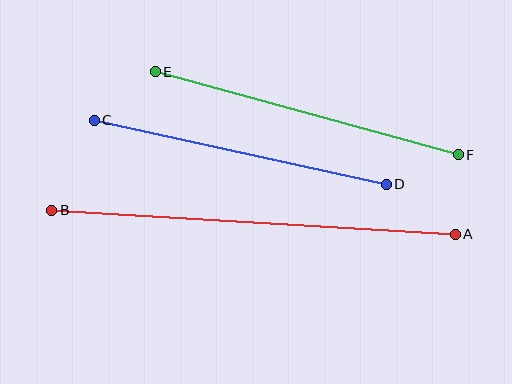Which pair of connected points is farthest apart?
Points A and B are farthest apart.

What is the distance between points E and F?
The distance is approximately 314 pixels.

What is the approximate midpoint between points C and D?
The midpoint is at approximately (240, 152) pixels.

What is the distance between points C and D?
The distance is approximately 299 pixels.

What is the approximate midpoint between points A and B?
The midpoint is at approximately (253, 222) pixels.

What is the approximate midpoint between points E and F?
The midpoint is at approximately (307, 113) pixels.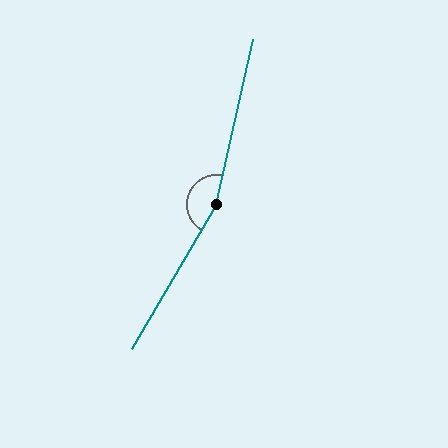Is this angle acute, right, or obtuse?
It is obtuse.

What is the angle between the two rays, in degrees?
Approximately 162 degrees.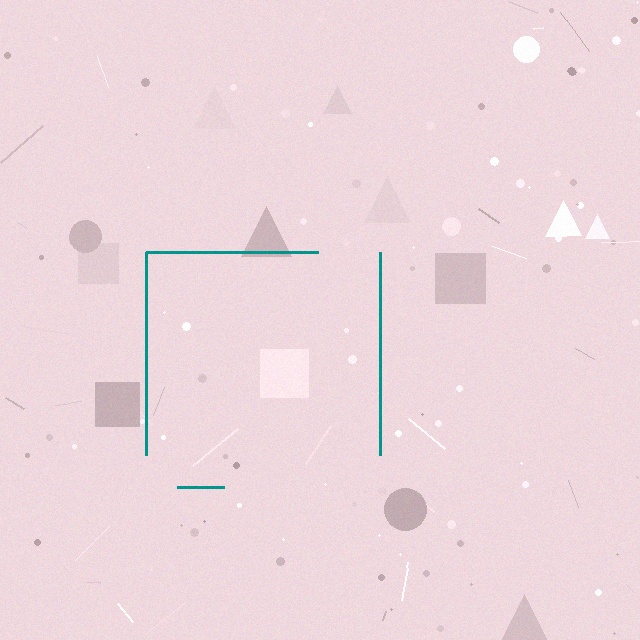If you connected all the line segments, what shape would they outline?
They would outline a square.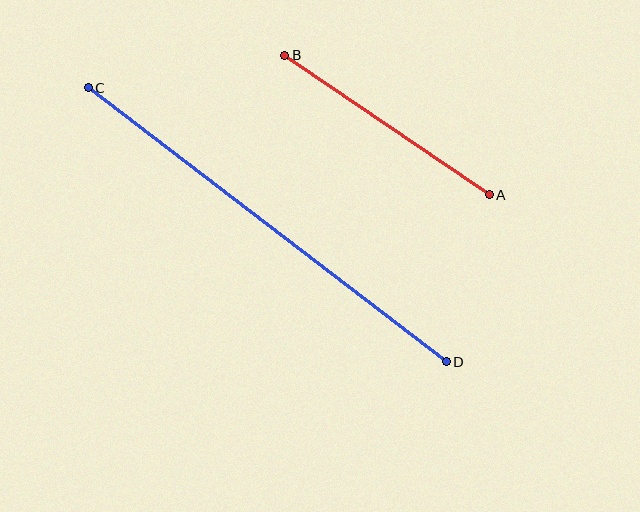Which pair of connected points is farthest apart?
Points C and D are farthest apart.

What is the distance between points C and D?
The distance is approximately 451 pixels.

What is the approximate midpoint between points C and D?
The midpoint is at approximately (267, 225) pixels.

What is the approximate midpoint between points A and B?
The midpoint is at approximately (387, 125) pixels.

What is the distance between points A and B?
The distance is approximately 247 pixels.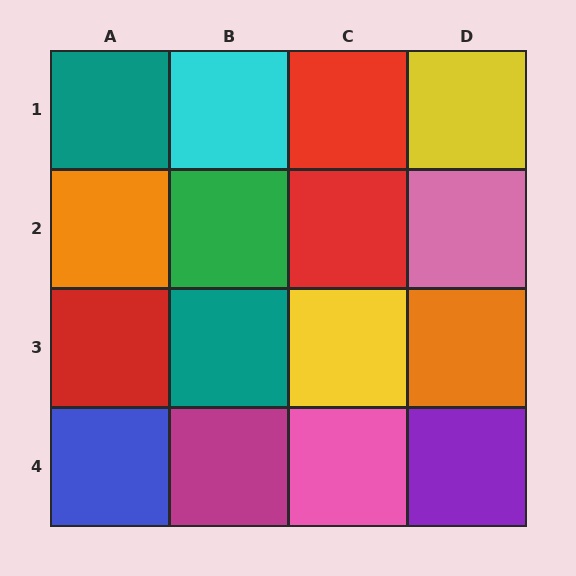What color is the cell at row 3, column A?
Red.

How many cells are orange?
2 cells are orange.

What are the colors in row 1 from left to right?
Teal, cyan, red, yellow.